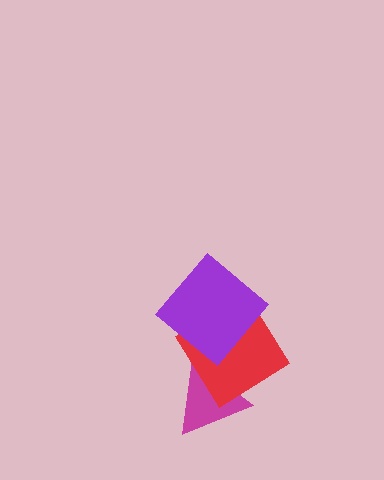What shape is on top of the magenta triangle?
The red diamond is on top of the magenta triangle.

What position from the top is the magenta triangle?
The magenta triangle is 3rd from the top.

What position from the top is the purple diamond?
The purple diamond is 1st from the top.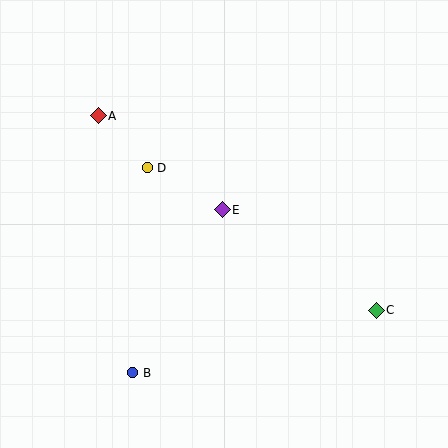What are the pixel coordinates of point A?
Point A is at (98, 116).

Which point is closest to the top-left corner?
Point A is closest to the top-left corner.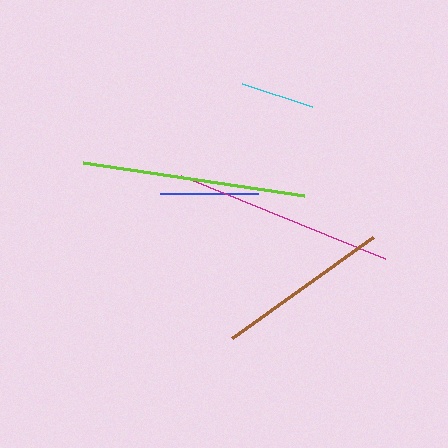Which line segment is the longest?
The lime line is the longest at approximately 224 pixels.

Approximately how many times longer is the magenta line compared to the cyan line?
The magenta line is approximately 3.0 times the length of the cyan line.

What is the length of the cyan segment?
The cyan segment is approximately 73 pixels long.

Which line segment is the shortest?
The cyan line is the shortest at approximately 73 pixels.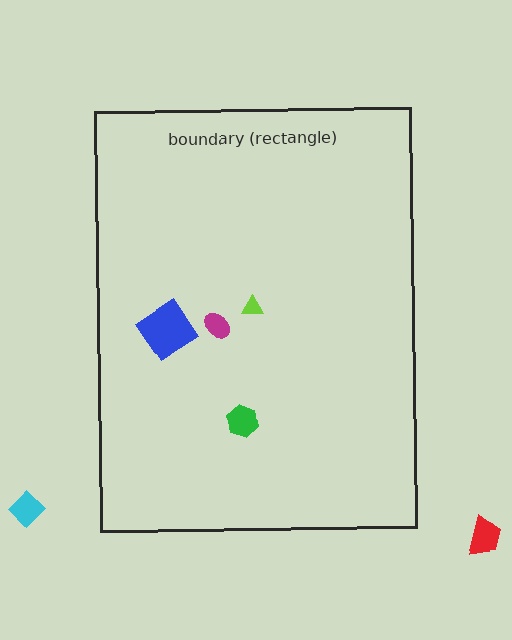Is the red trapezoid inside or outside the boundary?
Outside.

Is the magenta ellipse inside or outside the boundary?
Inside.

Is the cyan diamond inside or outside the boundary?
Outside.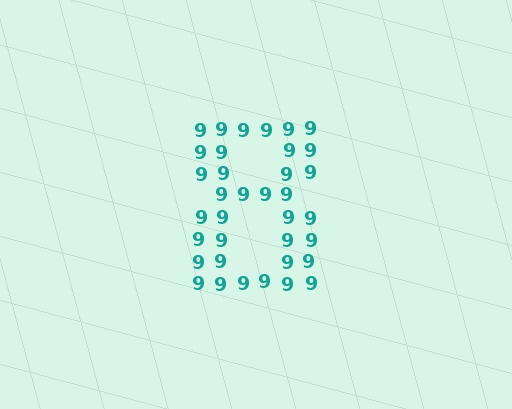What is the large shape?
The large shape is the digit 8.